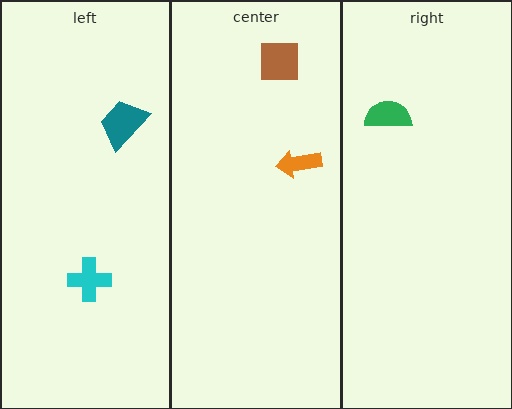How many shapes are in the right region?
1.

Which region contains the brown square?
The center region.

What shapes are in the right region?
The green semicircle.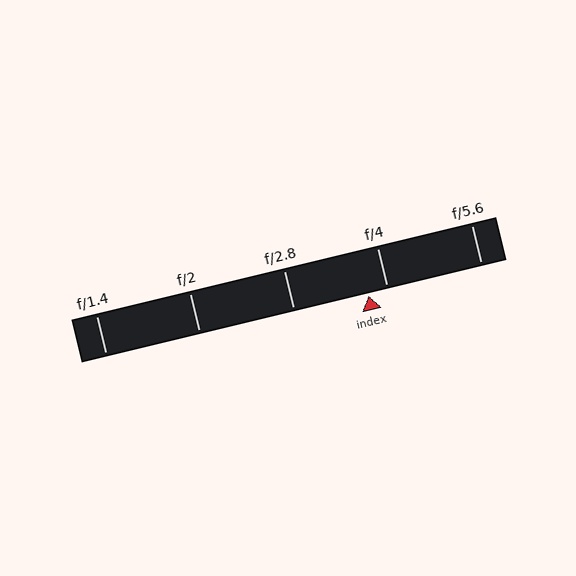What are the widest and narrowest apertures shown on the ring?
The widest aperture shown is f/1.4 and the narrowest is f/5.6.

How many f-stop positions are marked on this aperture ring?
There are 5 f-stop positions marked.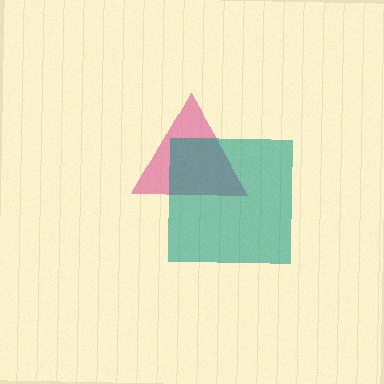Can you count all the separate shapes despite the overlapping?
Yes, there are 2 separate shapes.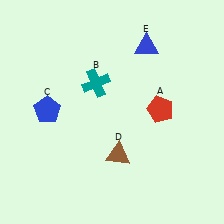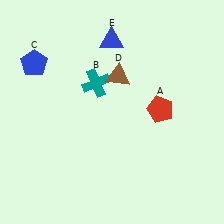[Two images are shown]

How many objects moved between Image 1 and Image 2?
3 objects moved between the two images.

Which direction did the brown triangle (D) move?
The brown triangle (D) moved up.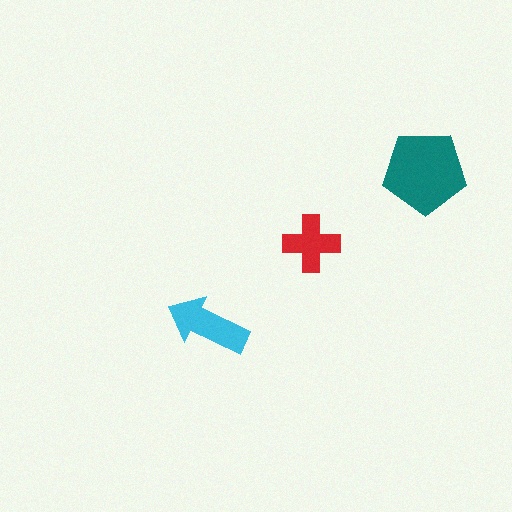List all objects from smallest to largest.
The red cross, the cyan arrow, the teal pentagon.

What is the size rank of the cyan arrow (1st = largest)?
2nd.